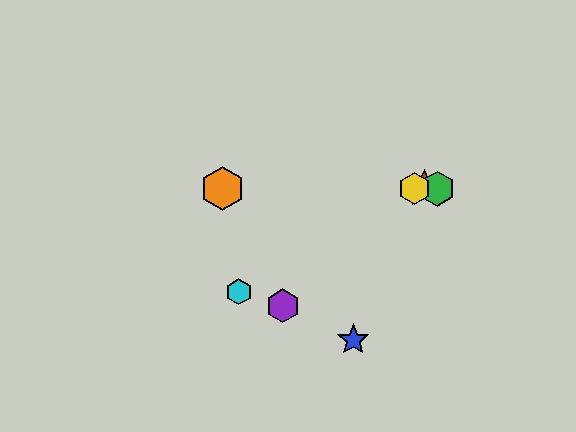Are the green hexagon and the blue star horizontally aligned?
No, the green hexagon is at y≈189 and the blue star is at y≈340.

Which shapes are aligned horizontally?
The red star, the green hexagon, the yellow hexagon, the orange hexagon are aligned horizontally.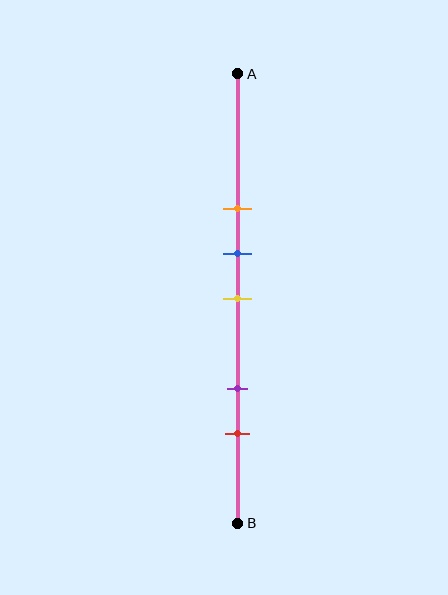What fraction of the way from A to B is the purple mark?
The purple mark is approximately 70% (0.7) of the way from A to B.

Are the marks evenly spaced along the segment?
No, the marks are not evenly spaced.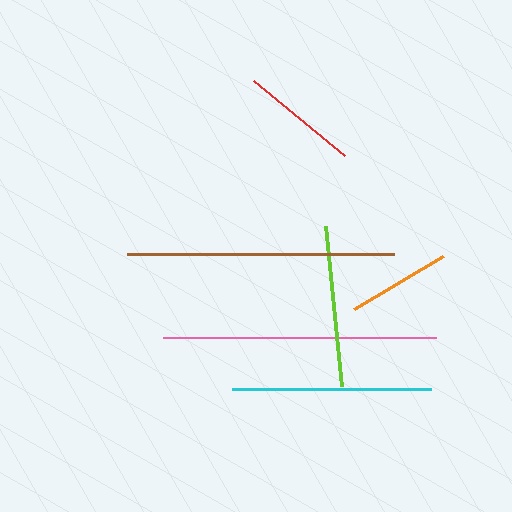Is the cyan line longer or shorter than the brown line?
The brown line is longer than the cyan line.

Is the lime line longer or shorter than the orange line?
The lime line is longer than the orange line.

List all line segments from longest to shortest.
From longest to shortest: pink, brown, cyan, lime, red, orange.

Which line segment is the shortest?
The orange line is the shortest at approximately 104 pixels.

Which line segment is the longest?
The pink line is the longest at approximately 273 pixels.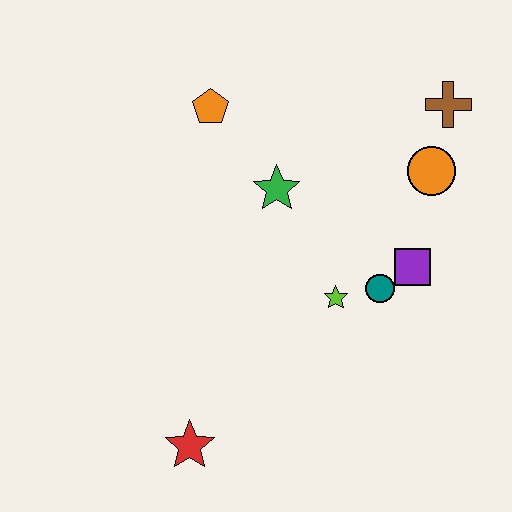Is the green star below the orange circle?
Yes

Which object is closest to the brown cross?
The orange circle is closest to the brown cross.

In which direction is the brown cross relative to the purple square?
The brown cross is above the purple square.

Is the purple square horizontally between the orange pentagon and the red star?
No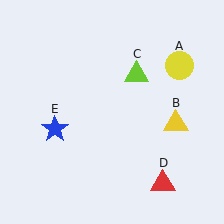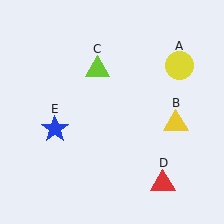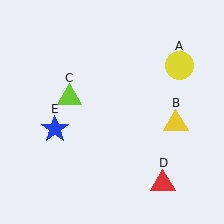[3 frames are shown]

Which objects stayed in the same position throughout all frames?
Yellow circle (object A) and yellow triangle (object B) and red triangle (object D) and blue star (object E) remained stationary.